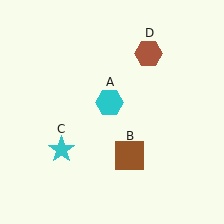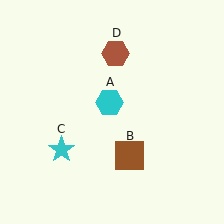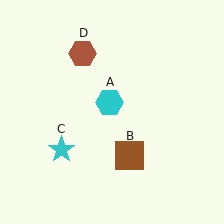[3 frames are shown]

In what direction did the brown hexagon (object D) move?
The brown hexagon (object D) moved left.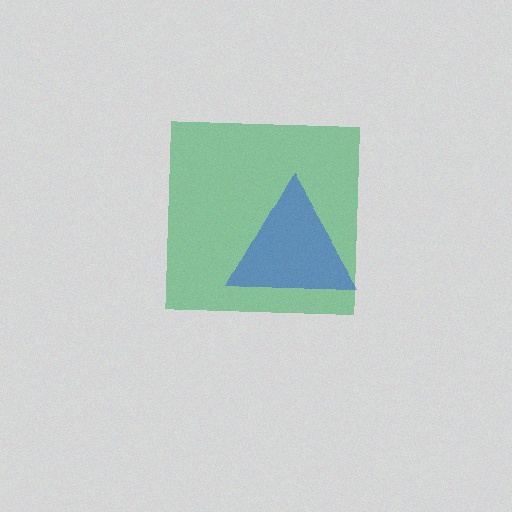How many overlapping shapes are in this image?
There are 2 overlapping shapes in the image.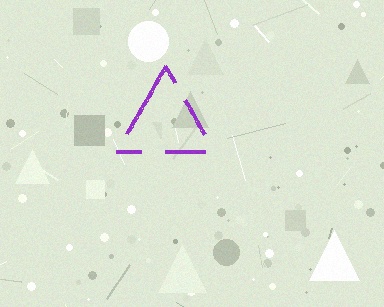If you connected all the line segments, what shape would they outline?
They would outline a triangle.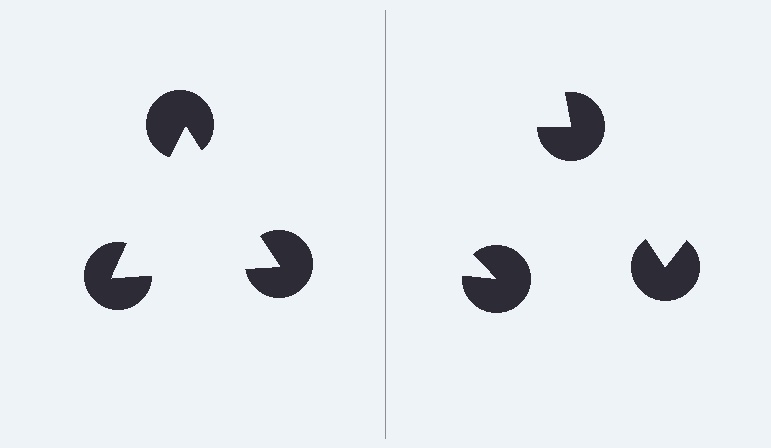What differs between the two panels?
The pac-man discs are positioned identically on both sides; only the wedge orientations differ. On the left they align to a triangle; on the right they are misaligned.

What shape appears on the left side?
An illusory triangle.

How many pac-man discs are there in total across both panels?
6 — 3 on each side.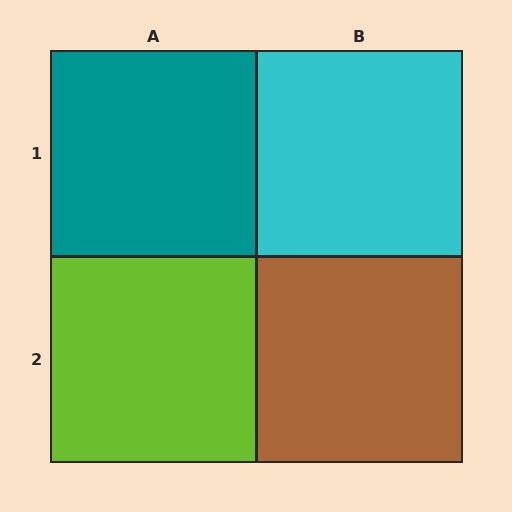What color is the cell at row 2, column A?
Lime.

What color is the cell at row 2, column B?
Brown.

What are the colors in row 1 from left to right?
Teal, cyan.